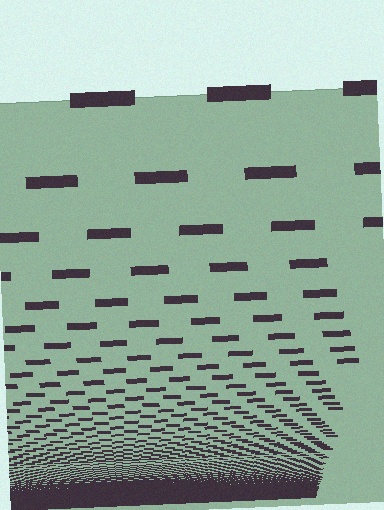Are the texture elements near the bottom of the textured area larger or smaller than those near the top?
Smaller. The gradient is inverted — elements near the bottom are smaller and denser.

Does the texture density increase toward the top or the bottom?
Density increases toward the bottom.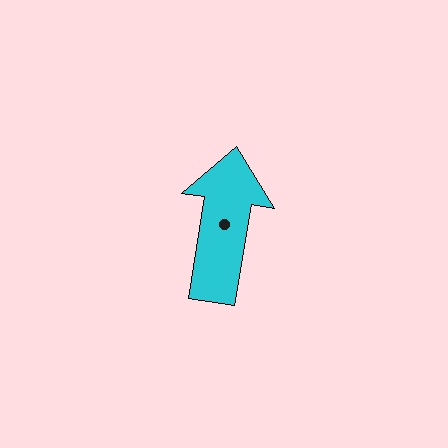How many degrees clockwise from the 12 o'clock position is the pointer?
Approximately 9 degrees.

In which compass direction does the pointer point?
North.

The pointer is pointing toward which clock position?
Roughly 12 o'clock.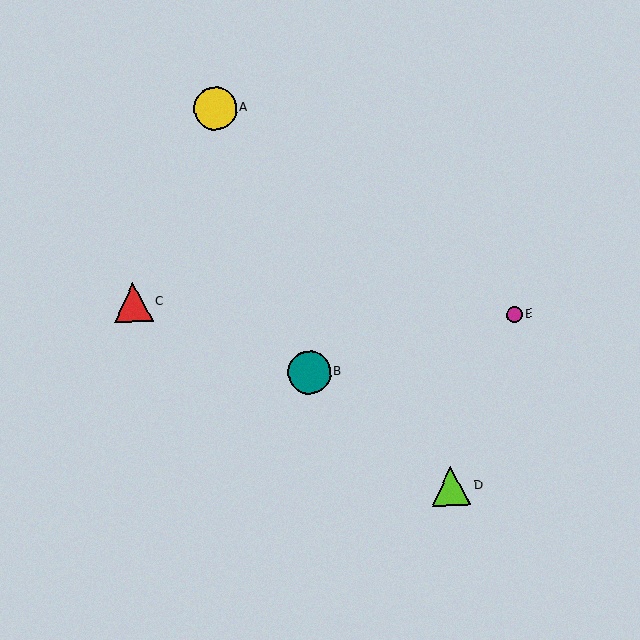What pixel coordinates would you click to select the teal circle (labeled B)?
Click at (309, 372) to select the teal circle B.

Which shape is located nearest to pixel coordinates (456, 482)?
The lime triangle (labeled D) at (451, 486) is nearest to that location.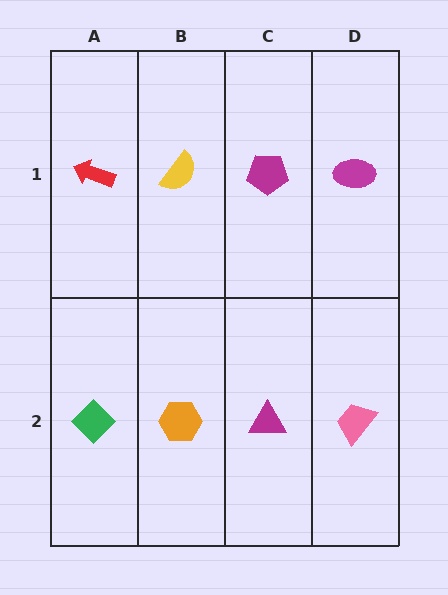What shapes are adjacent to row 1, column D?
A pink trapezoid (row 2, column D), a magenta pentagon (row 1, column C).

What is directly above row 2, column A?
A red arrow.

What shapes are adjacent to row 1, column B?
An orange hexagon (row 2, column B), a red arrow (row 1, column A), a magenta pentagon (row 1, column C).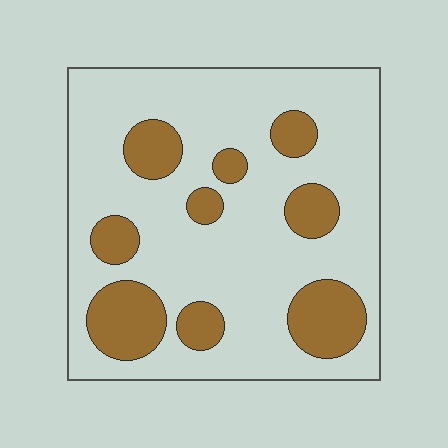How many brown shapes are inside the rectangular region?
9.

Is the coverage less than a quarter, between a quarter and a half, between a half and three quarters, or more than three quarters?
Less than a quarter.